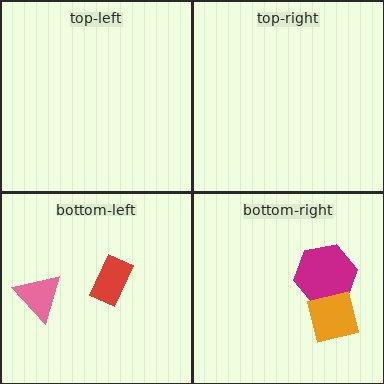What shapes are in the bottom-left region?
The red rectangle, the pink triangle.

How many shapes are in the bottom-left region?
2.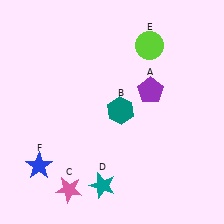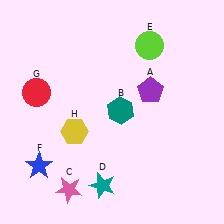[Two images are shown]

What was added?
A red circle (G), a yellow hexagon (H) were added in Image 2.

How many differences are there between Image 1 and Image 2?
There are 2 differences between the two images.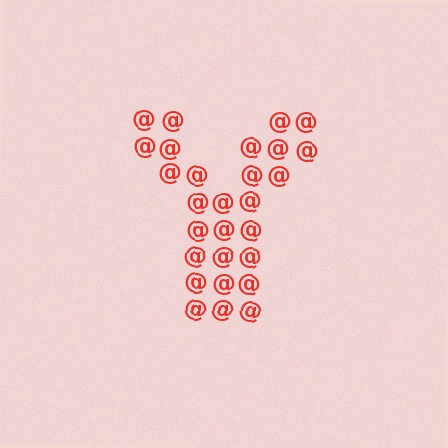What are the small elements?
The small elements are at signs.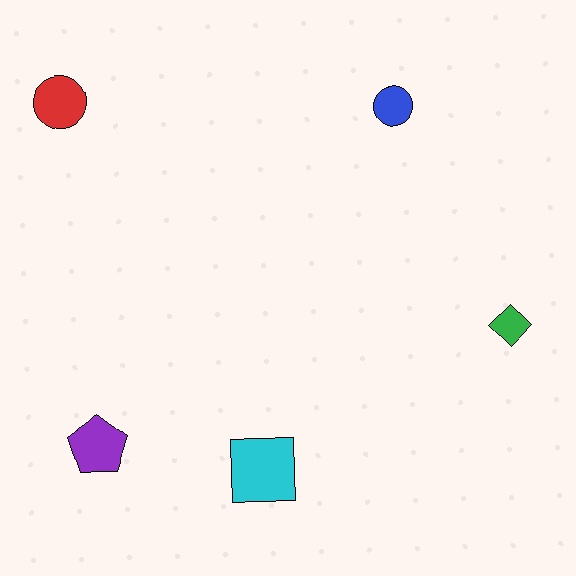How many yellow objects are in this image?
There are no yellow objects.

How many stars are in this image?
There are no stars.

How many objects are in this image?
There are 5 objects.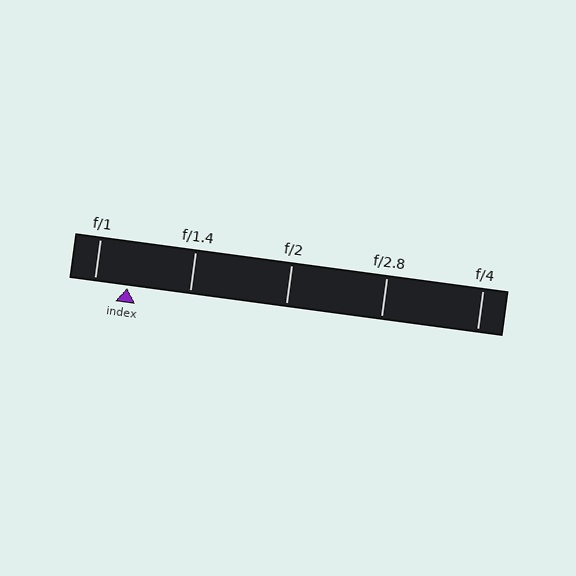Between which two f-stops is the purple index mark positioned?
The index mark is between f/1 and f/1.4.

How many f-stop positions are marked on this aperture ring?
There are 5 f-stop positions marked.